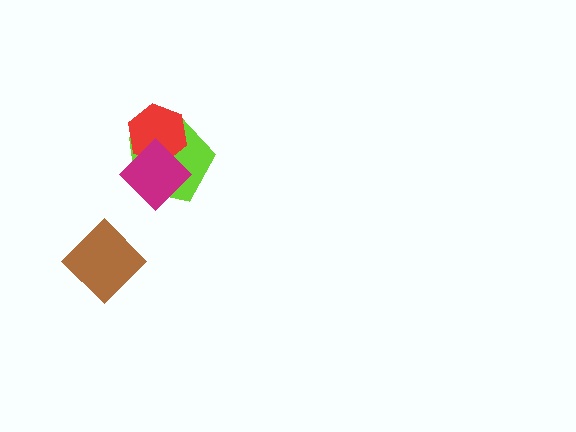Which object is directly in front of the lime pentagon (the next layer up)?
The red hexagon is directly in front of the lime pentagon.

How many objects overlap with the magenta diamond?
2 objects overlap with the magenta diamond.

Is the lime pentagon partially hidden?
Yes, it is partially covered by another shape.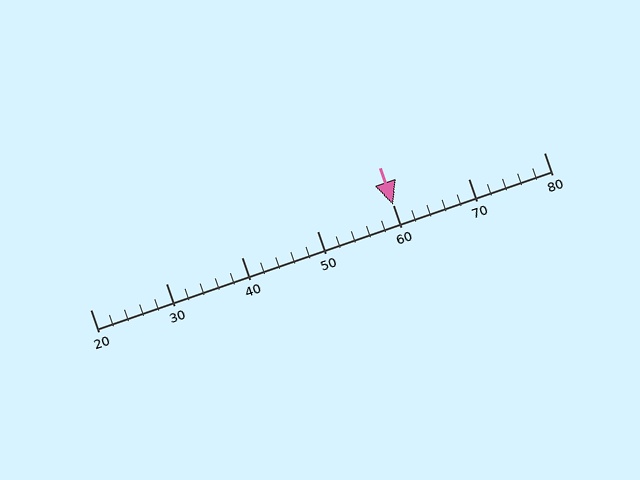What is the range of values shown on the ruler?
The ruler shows values from 20 to 80.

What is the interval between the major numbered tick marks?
The major tick marks are spaced 10 units apart.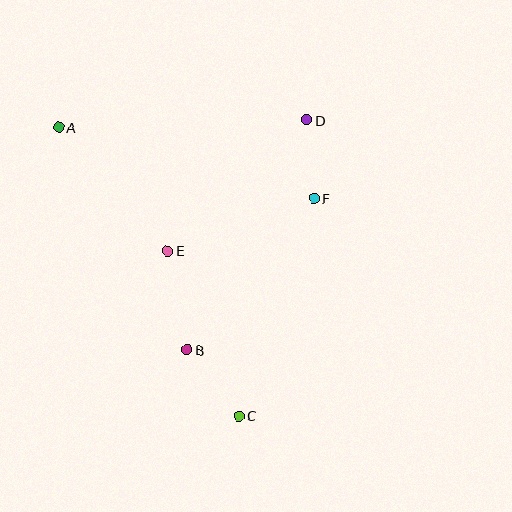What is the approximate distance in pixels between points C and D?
The distance between C and D is approximately 304 pixels.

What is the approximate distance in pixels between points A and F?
The distance between A and F is approximately 265 pixels.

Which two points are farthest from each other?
Points A and C are farthest from each other.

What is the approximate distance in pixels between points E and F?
The distance between E and F is approximately 155 pixels.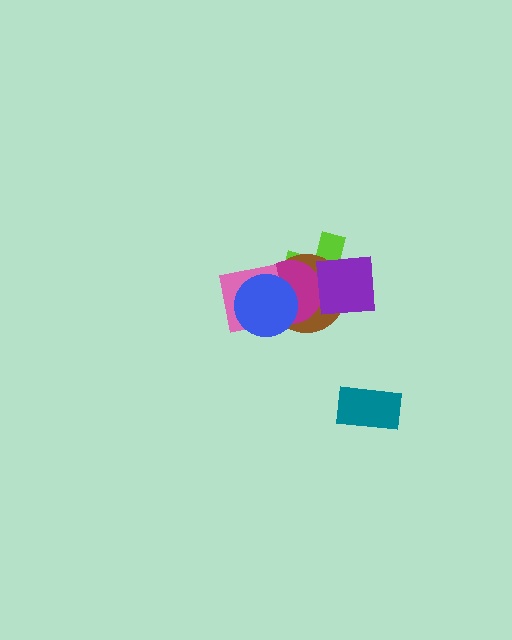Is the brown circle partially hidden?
Yes, it is partially covered by another shape.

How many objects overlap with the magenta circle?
5 objects overlap with the magenta circle.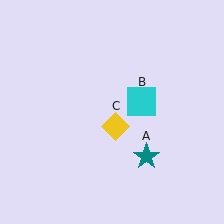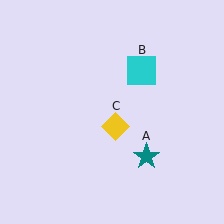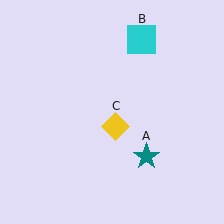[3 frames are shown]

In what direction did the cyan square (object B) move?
The cyan square (object B) moved up.